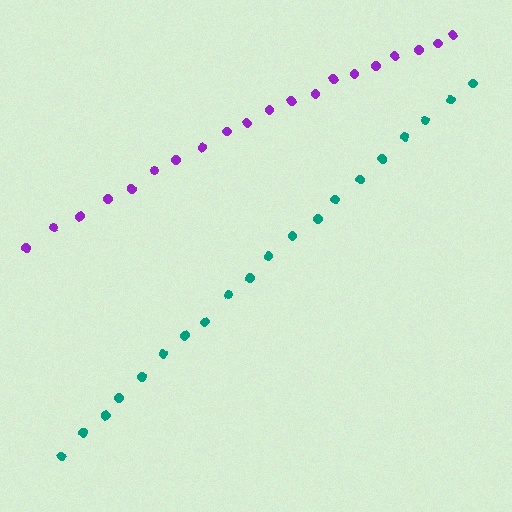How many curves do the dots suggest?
There are 2 distinct paths.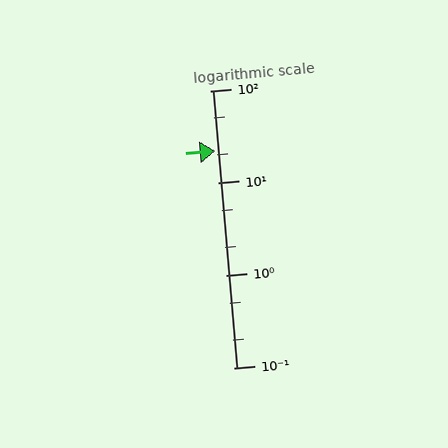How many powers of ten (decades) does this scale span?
The scale spans 3 decades, from 0.1 to 100.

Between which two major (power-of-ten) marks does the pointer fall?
The pointer is between 10 and 100.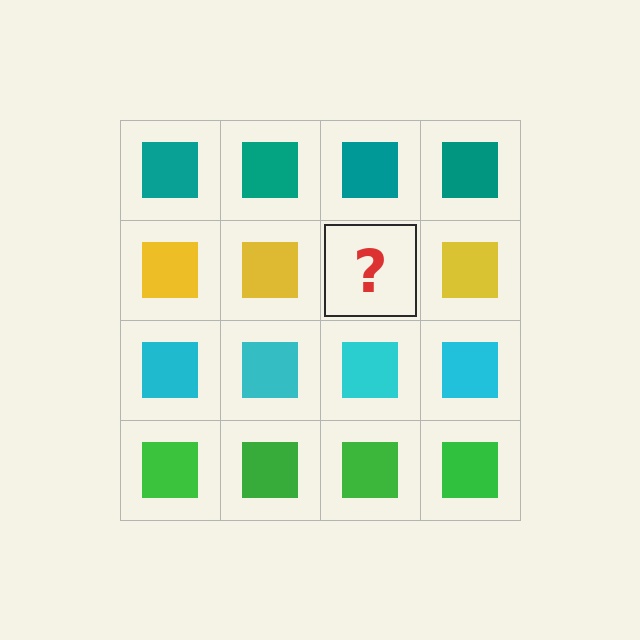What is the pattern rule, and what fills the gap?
The rule is that each row has a consistent color. The gap should be filled with a yellow square.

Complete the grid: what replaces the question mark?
The question mark should be replaced with a yellow square.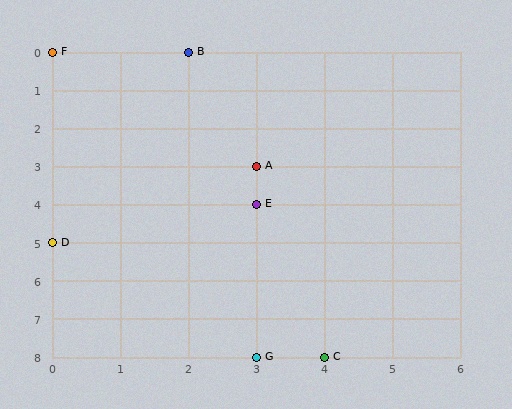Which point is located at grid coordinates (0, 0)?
Point F is at (0, 0).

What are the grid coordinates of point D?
Point D is at grid coordinates (0, 5).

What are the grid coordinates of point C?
Point C is at grid coordinates (4, 8).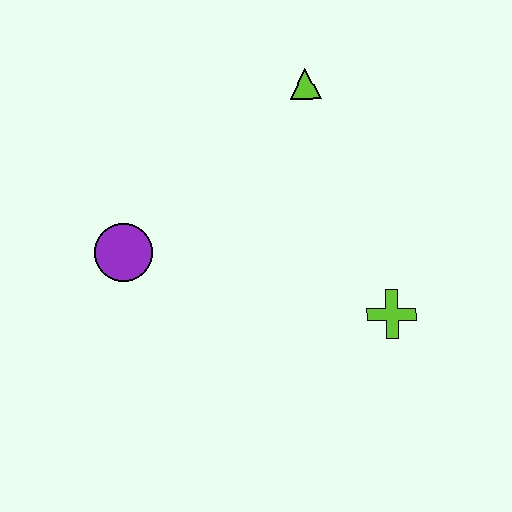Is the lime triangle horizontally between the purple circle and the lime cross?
Yes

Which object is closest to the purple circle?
The lime triangle is closest to the purple circle.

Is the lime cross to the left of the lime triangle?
No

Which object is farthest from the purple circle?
The lime cross is farthest from the purple circle.